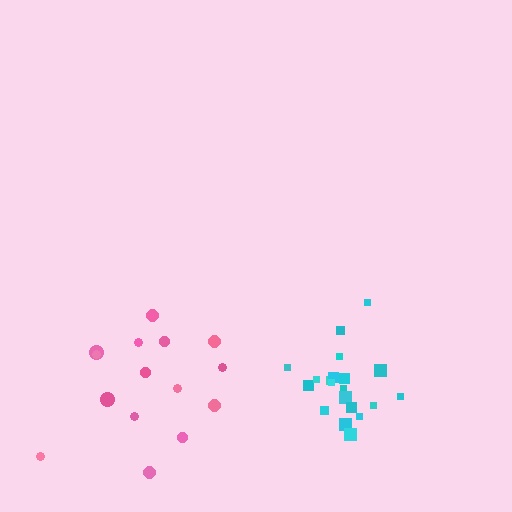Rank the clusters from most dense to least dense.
cyan, pink.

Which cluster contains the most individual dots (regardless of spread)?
Cyan (20).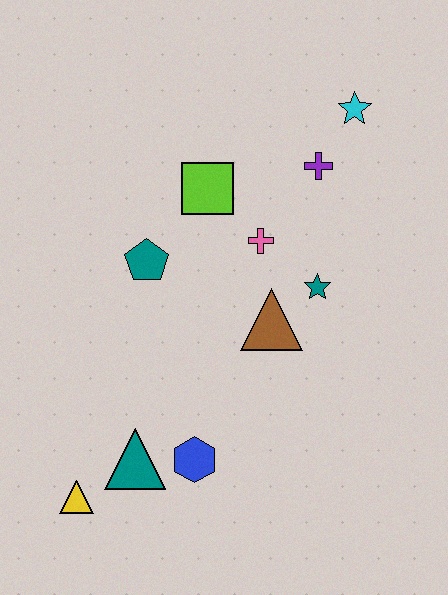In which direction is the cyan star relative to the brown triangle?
The cyan star is above the brown triangle.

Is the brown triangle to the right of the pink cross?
Yes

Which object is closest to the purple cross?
The cyan star is closest to the purple cross.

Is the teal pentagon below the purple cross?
Yes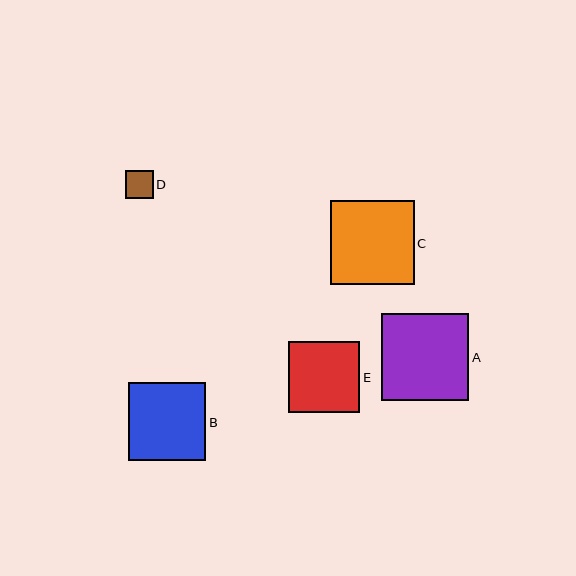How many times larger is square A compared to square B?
Square A is approximately 1.1 times the size of square B.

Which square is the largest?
Square A is the largest with a size of approximately 87 pixels.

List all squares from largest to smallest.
From largest to smallest: A, C, B, E, D.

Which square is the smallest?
Square D is the smallest with a size of approximately 28 pixels.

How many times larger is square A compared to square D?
Square A is approximately 3.1 times the size of square D.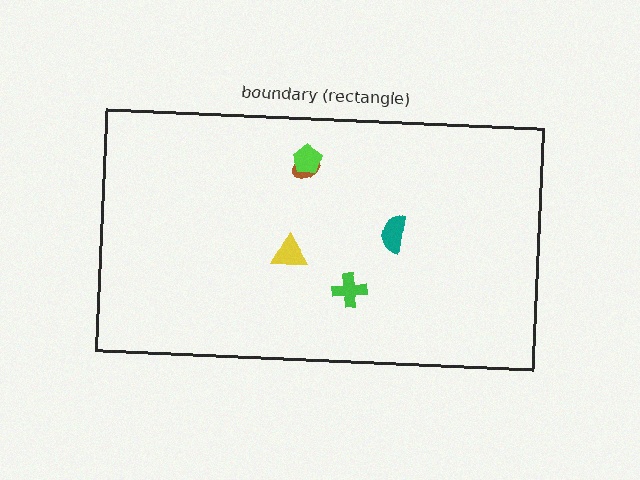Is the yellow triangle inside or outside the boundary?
Inside.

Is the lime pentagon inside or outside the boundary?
Inside.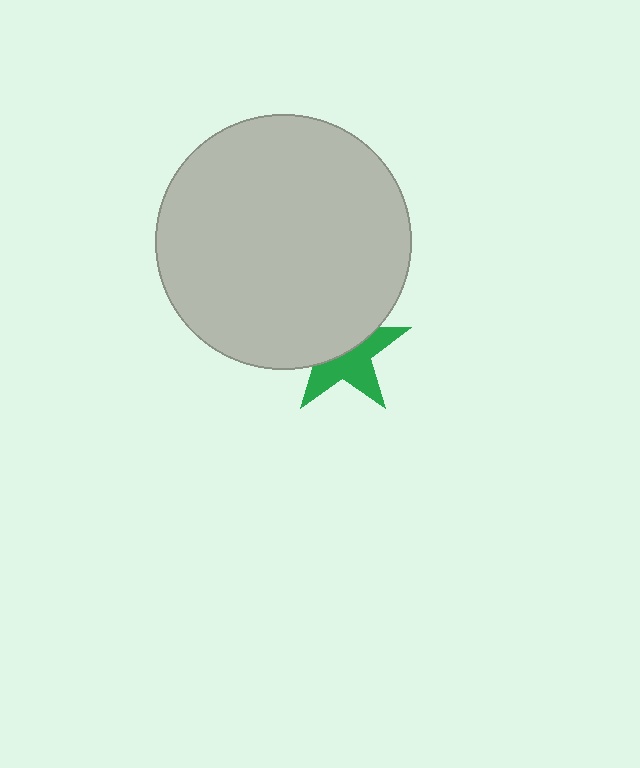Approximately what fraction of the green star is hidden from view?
Roughly 49% of the green star is hidden behind the light gray circle.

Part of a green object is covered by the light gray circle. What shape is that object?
It is a star.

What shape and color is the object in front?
The object in front is a light gray circle.